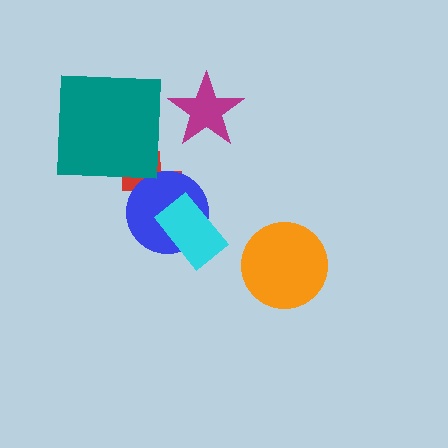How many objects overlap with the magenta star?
0 objects overlap with the magenta star.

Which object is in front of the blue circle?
The cyan rectangle is in front of the blue circle.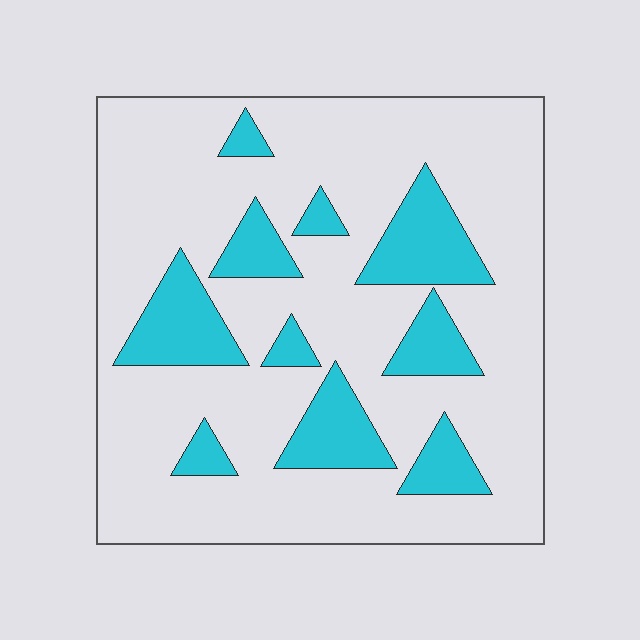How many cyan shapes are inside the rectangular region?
10.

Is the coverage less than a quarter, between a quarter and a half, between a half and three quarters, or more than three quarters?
Less than a quarter.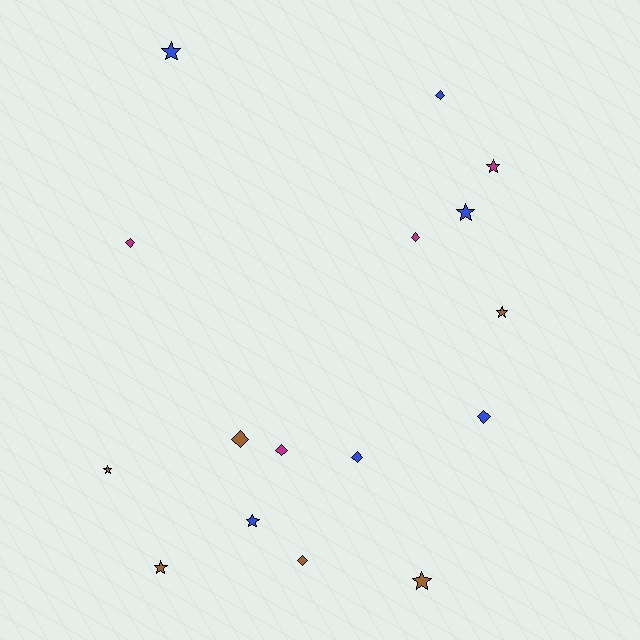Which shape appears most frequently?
Star, with 8 objects.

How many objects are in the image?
There are 16 objects.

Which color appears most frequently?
Brown, with 6 objects.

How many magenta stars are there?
There is 1 magenta star.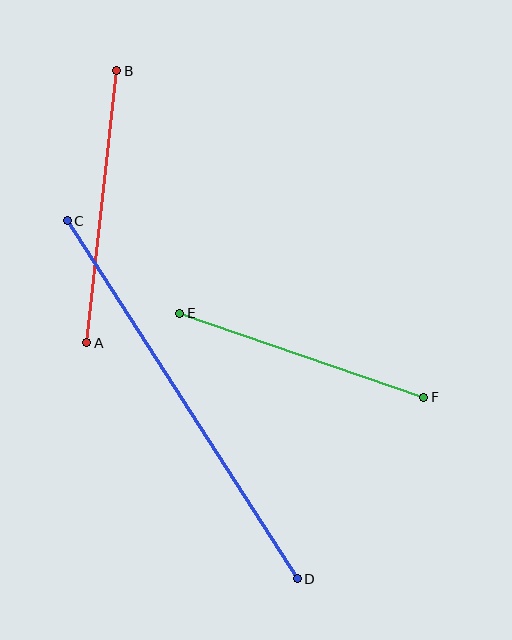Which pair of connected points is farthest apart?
Points C and D are farthest apart.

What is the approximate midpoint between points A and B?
The midpoint is at approximately (102, 207) pixels.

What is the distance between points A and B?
The distance is approximately 273 pixels.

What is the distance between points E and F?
The distance is approximately 258 pixels.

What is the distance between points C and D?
The distance is approximately 426 pixels.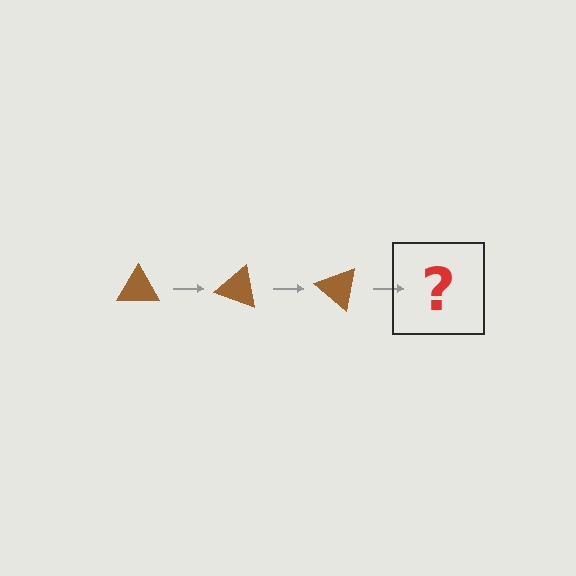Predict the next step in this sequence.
The next step is a brown triangle rotated 60 degrees.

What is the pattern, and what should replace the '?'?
The pattern is that the triangle rotates 20 degrees each step. The '?' should be a brown triangle rotated 60 degrees.